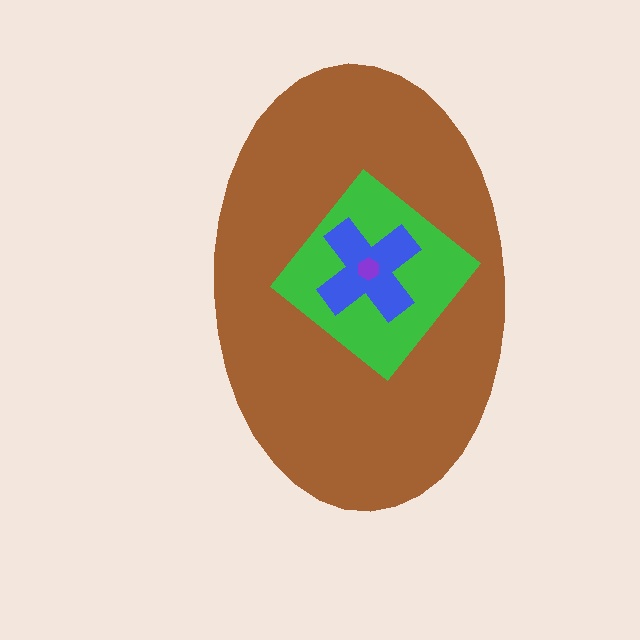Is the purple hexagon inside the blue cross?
Yes.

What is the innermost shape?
The purple hexagon.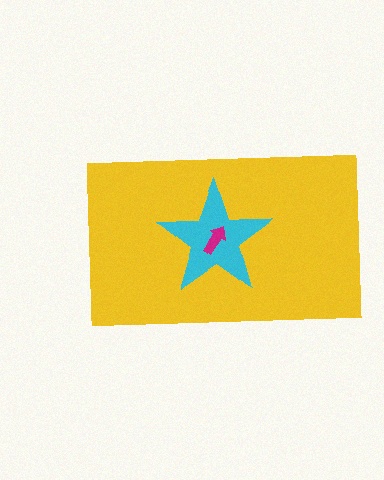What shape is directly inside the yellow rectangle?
The cyan star.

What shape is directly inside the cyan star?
The magenta arrow.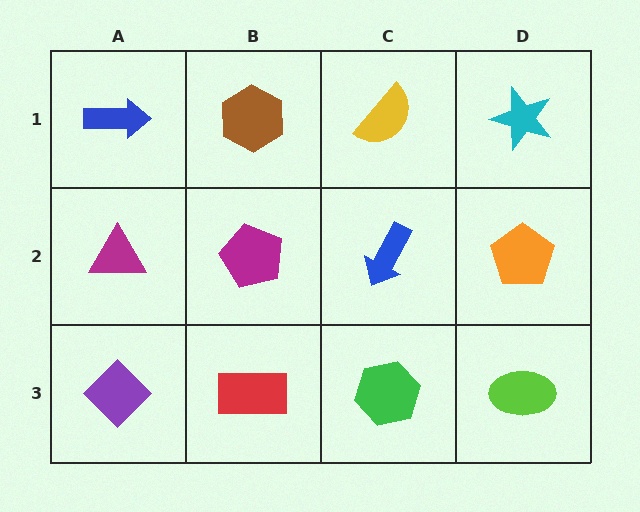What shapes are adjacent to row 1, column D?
An orange pentagon (row 2, column D), a yellow semicircle (row 1, column C).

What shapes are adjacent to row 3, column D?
An orange pentagon (row 2, column D), a green hexagon (row 3, column C).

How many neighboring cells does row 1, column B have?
3.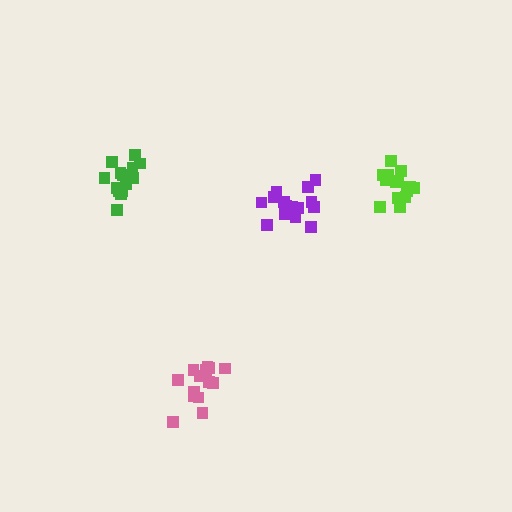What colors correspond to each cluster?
The clusters are colored: pink, purple, green, lime.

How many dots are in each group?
Group 1: 14 dots, Group 2: 16 dots, Group 3: 15 dots, Group 4: 15 dots (60 total).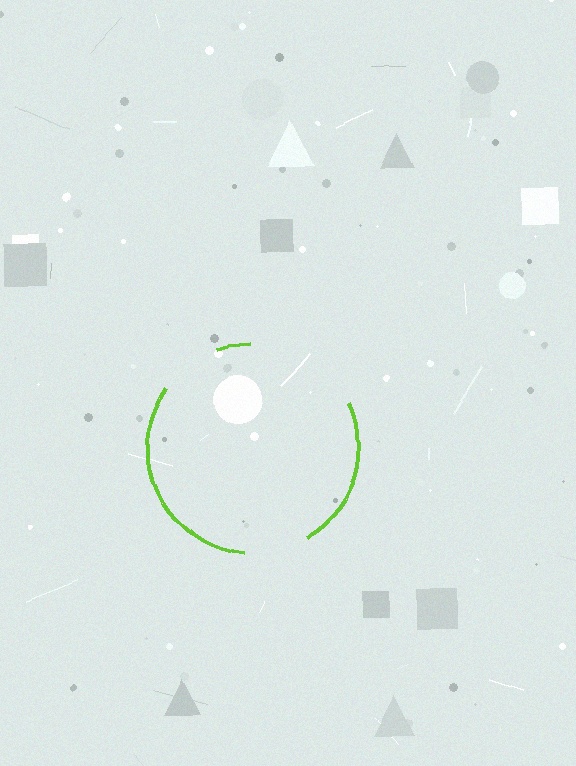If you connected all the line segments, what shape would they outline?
They would outline a circle.